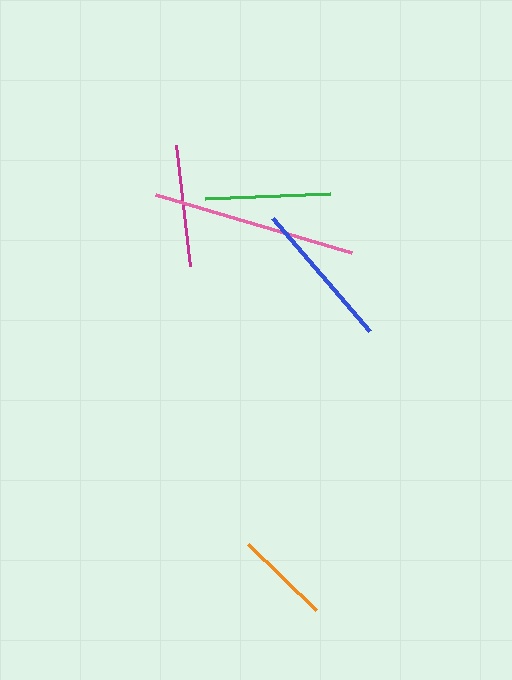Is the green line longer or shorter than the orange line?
The green line is longer than the orange line.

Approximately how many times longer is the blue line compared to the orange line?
The blue line is approximately 1.6 times the length of the orange line.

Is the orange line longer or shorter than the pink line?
The pink line is longer than the orange line.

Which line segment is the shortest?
The orange line is the shortest at approximately 95 pixels.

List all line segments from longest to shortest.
From longest to shortest: pink, blue, green, magenta, orange.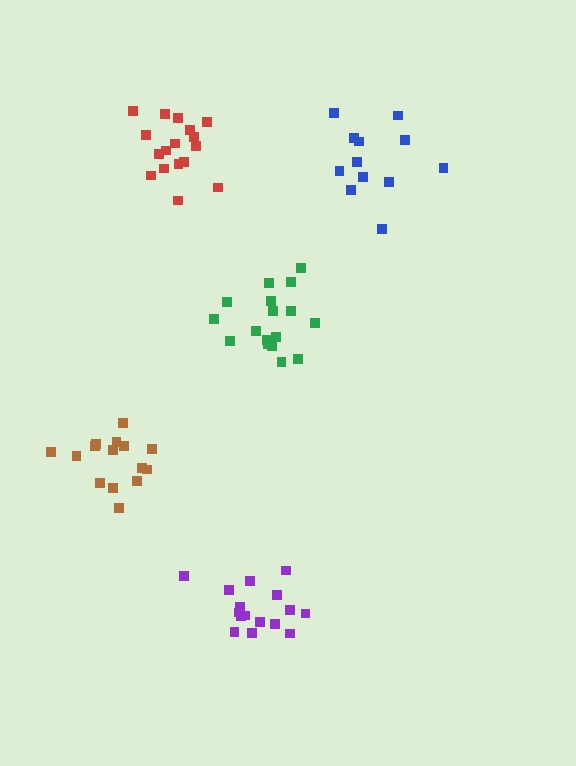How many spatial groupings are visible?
There are 5 spatial groupings.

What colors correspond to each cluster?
The clusters are colored: purple, green, brown, blue, red.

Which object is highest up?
The red cluster is topmost.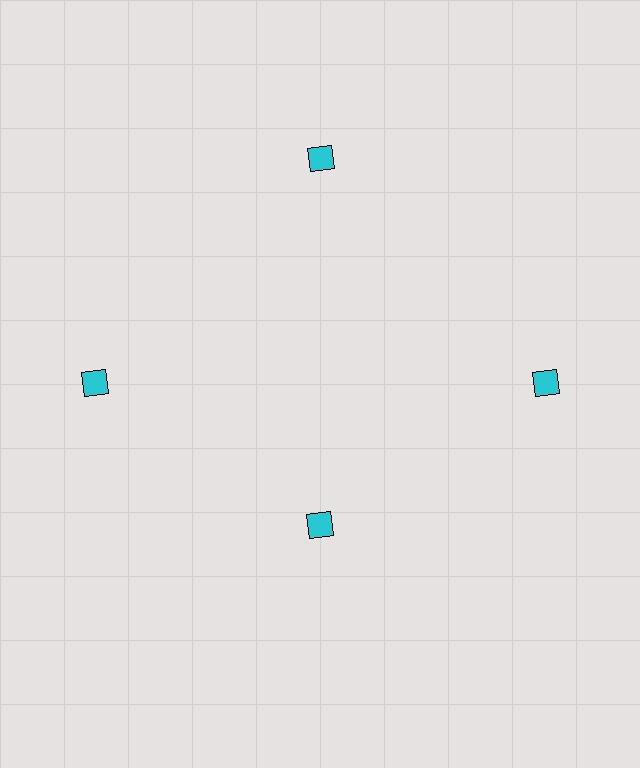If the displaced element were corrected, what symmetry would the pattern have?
It would have 4-fold rotational symmetry — the pattern would map onto itself every 90 degrees.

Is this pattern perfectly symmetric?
No. The 4 cyan diamonds are arranged in a ring, but one element near the 6 o'clock position is pulled inward toward the center, breaking the 4-fold rotational symmetry.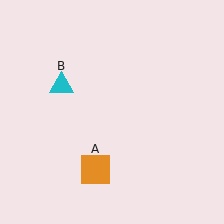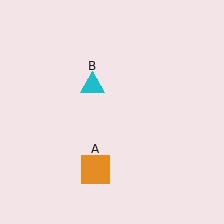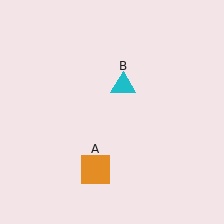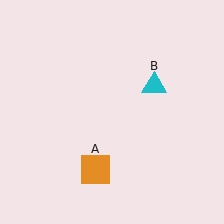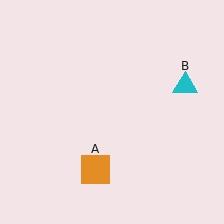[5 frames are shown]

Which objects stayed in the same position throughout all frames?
Orange square (object A) remained stationary.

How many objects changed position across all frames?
1 object changed position: cyan triangle (object B).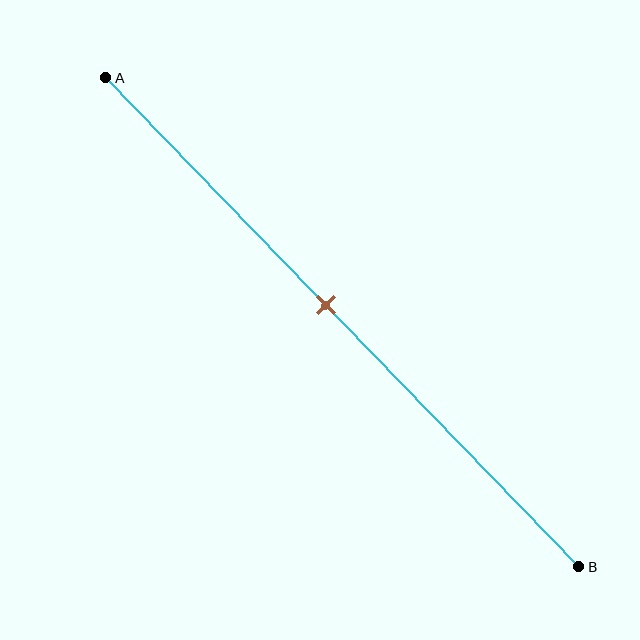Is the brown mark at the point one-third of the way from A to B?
No, the mark is at about 45% from A, not at the 33% one-third point.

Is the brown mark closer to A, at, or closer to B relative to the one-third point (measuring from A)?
The brown mark is closer to point B than the one-third point of segment AB.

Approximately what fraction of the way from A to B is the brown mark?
The brown mark is approximately 45% of the way from A to B.